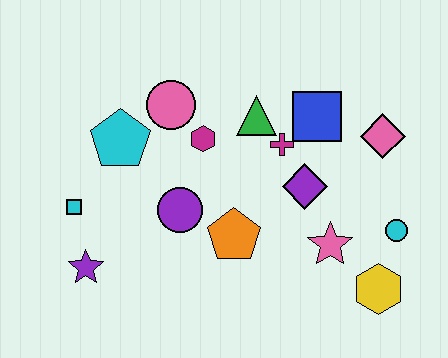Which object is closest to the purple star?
The cyan square is closest to the purple star.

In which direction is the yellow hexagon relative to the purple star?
The yellow hexagon is to the right of the purple star.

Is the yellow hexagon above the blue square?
No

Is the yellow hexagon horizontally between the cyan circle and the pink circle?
Yes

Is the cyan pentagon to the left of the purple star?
No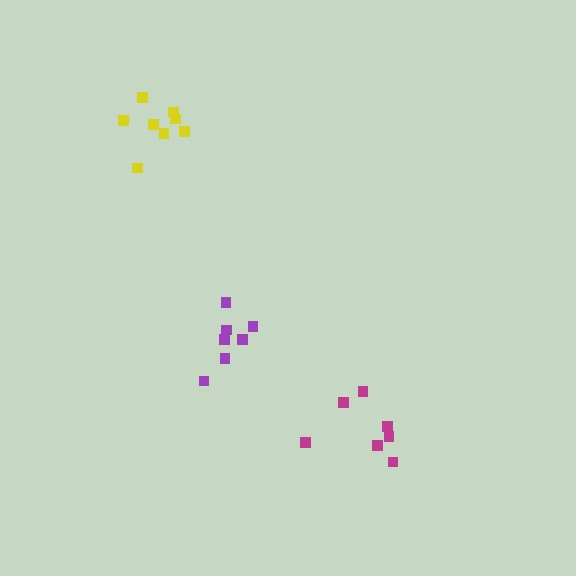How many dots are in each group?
Group 1: 8 dots, Group 2: 7 dots, Group 3: 7 dots (22 total).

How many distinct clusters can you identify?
There are 3 distinct clusters.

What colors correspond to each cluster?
The clusters are colored: yellow, purple, magenta.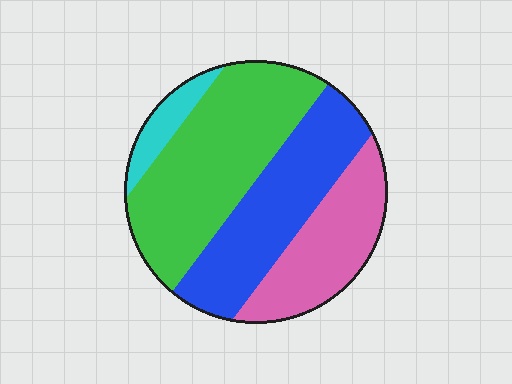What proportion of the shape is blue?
Blue takes up between a quarter and a half of the shape.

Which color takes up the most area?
Green, at roughly 40%.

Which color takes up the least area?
Cyan, at roughly 5%.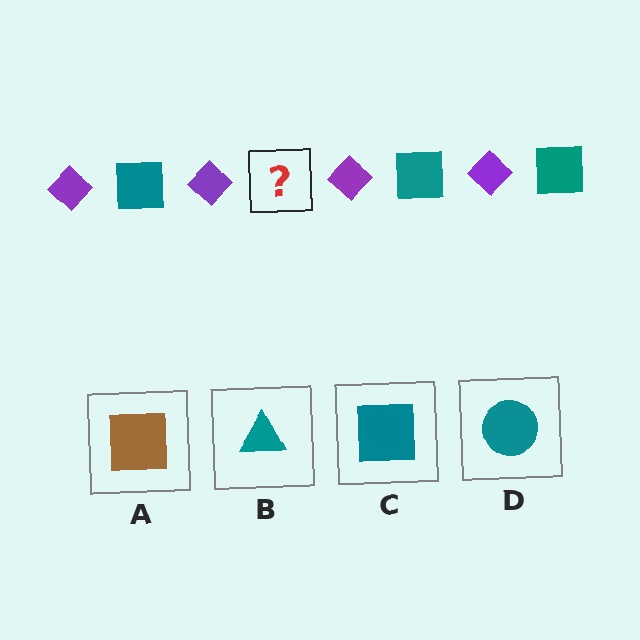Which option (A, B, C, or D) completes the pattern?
C.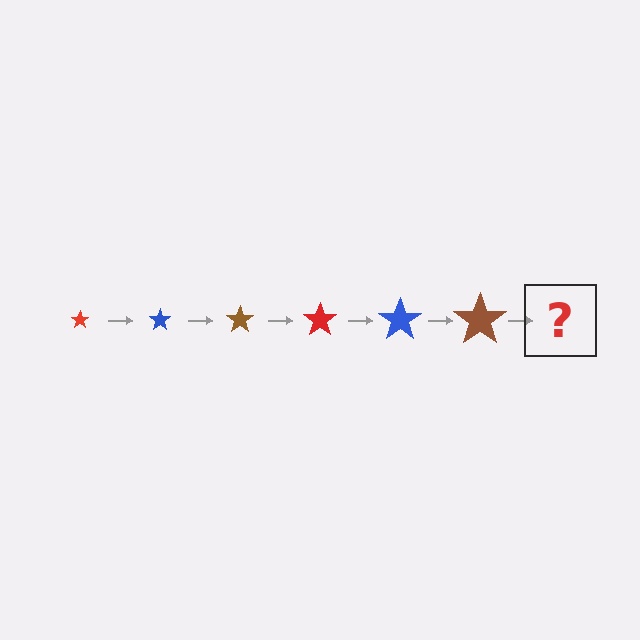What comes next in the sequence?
The next element should be a red star, larger than the previous one.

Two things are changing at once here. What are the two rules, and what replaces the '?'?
The two rules are that the star grows larger each step and the color cycles through red, blue, and brown. The '?' should be a red star, larger than the previous one.